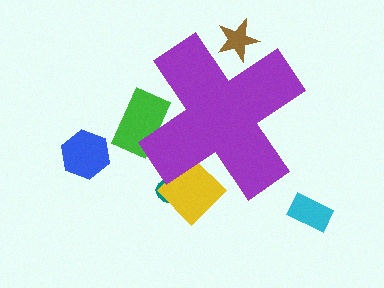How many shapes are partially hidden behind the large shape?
4 shapes are partially hidden.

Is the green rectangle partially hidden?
Yes, the green rectangle is partially hidden behind the purple cross.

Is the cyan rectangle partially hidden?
No, the cyan rectangle is fully visible.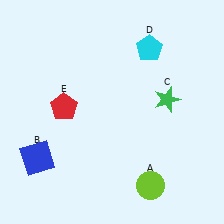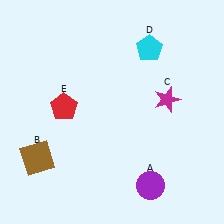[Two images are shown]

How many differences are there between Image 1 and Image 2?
There are 3 differences between the two images.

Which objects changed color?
A changed from lime to purple. B changed from blue to brown. C changed from green to magenta.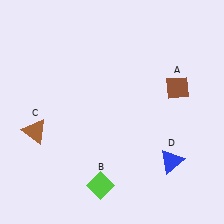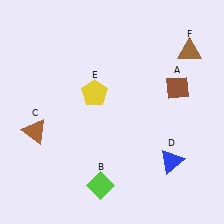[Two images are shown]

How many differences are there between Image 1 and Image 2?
There are 2 differences between the two images.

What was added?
A yellow pentagon (E), a brown triangle (F) were added in Image 2.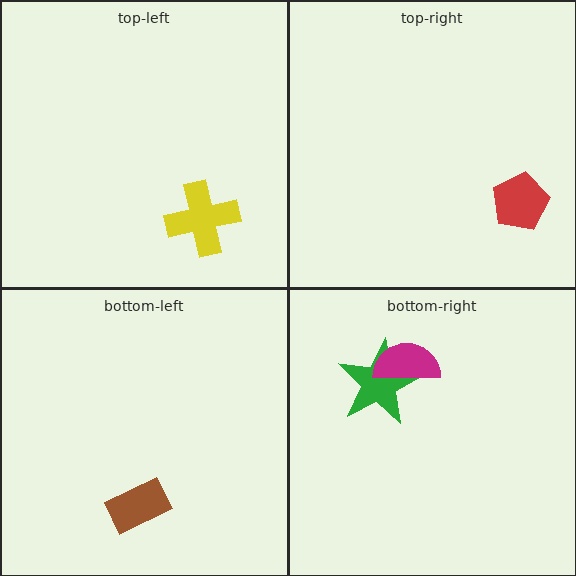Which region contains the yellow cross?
The top-left region.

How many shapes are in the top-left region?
1.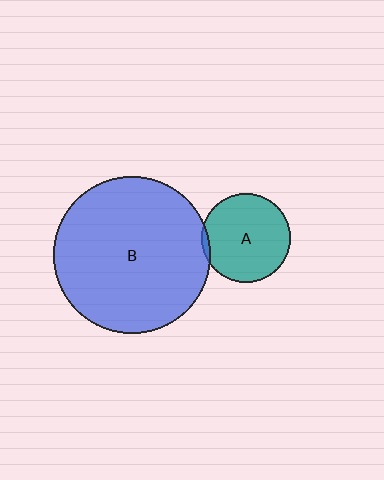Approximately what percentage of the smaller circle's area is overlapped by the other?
Approximately 5%.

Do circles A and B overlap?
Yes.